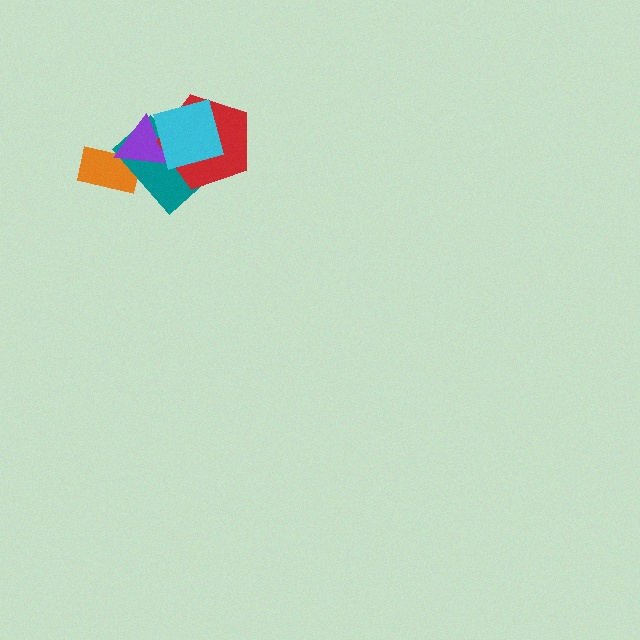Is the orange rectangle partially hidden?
Yes, it is partially covered by another shape.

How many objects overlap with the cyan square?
3 objects overlap with the cyan square.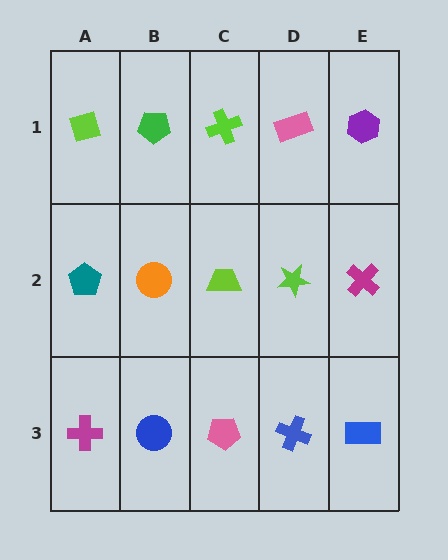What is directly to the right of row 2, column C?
A lime star.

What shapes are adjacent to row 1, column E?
A magenta cross (row 2, column E), a pink rectangle (row 1, column D).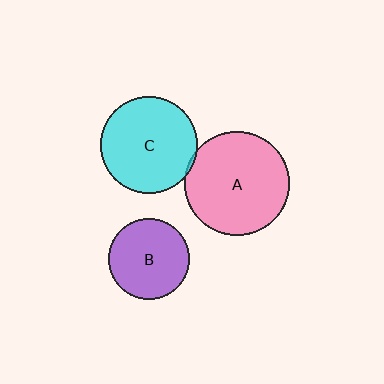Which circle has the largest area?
Circle A (pink).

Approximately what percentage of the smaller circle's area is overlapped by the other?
Approximately 5%.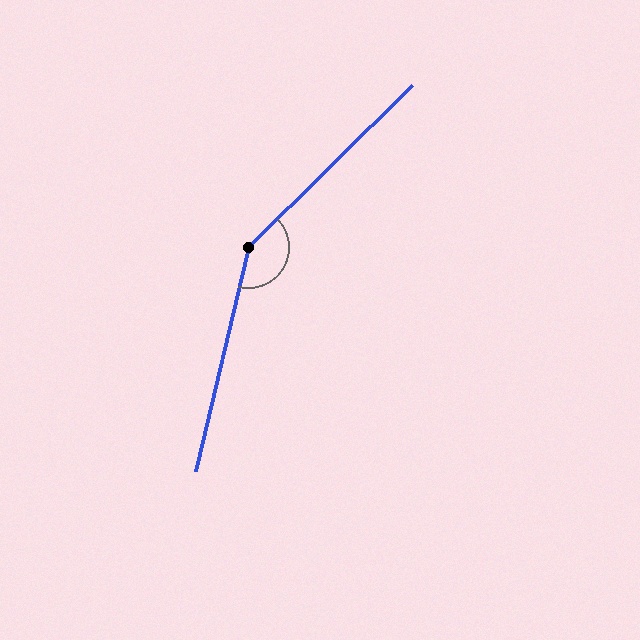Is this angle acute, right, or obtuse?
It is obtuse.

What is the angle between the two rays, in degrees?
Approximately 148 degrees.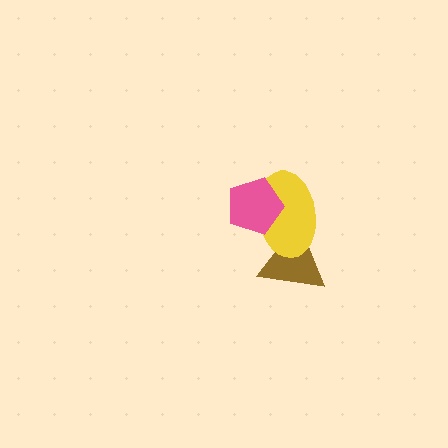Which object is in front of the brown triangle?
The yellow ellipse is in front of the brown triangle.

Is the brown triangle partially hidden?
Yes, it is partially covered by another shape.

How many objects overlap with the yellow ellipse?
2 objects overlap with the yellow ellipse.